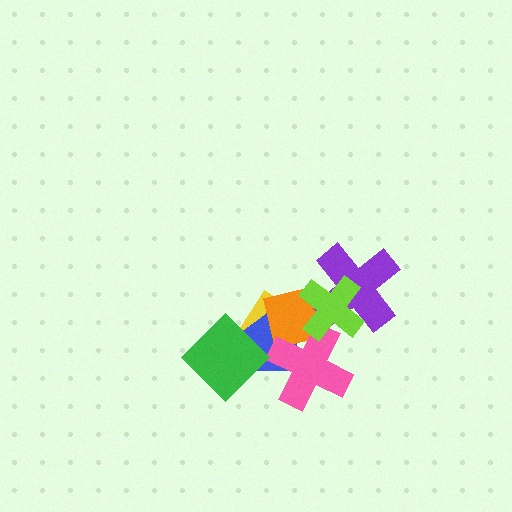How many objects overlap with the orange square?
4 objects overlap with the orange square.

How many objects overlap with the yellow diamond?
5 objects overlap with the yellow diamond.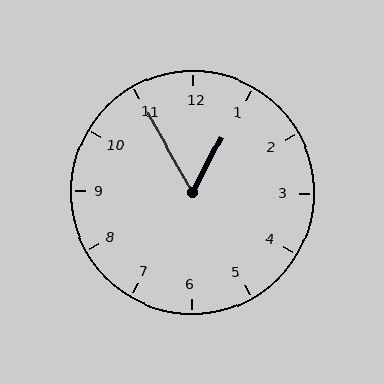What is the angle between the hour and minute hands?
Approximately 58 degrees.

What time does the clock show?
12:55.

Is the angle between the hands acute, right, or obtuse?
It is acute.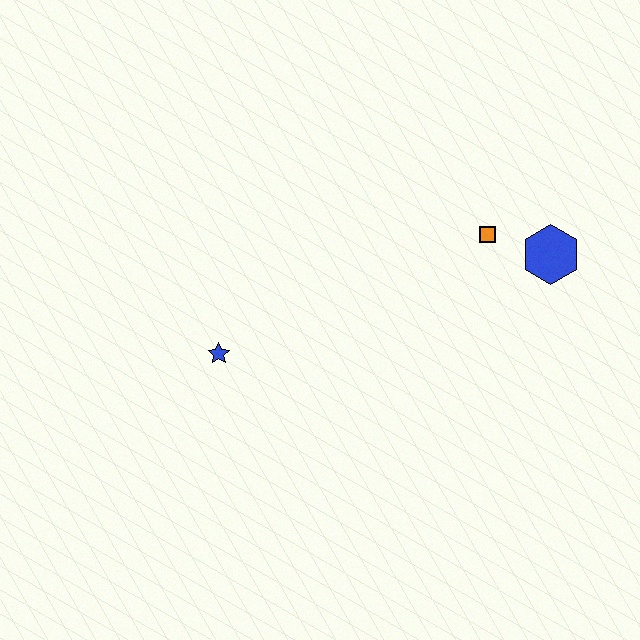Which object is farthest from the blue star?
The blue hexagon is farthest from the blue star.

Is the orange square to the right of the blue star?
Yes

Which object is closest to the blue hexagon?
The orange square is closest to the blue hexagon.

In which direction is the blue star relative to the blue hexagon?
The blue star is to the left of the blue hexagon.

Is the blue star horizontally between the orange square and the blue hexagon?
No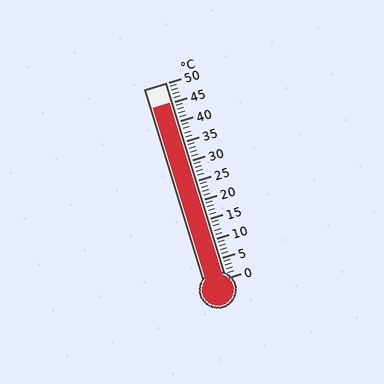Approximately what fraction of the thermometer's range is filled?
The thermometer is filled to approximately 90% of its range.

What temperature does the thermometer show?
The thermometer shows approximately 45°C.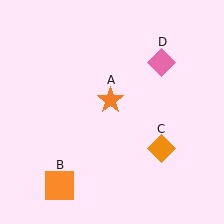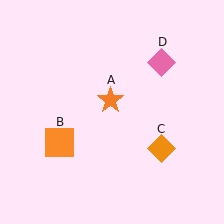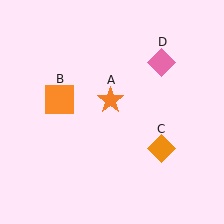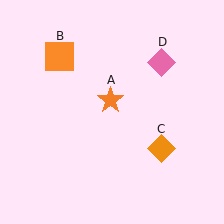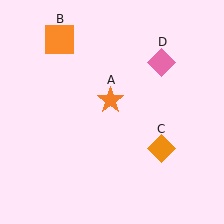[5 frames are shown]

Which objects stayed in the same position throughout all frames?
Orange star (object A) and orange diamond (object C) and pink diamond (object D) remained stationary.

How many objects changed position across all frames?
1 object changed position: orange square (object B).